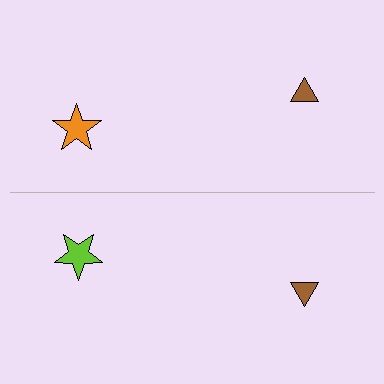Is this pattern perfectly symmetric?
No, the pattern is not perfectly symmetric. The lime star on the bottom side breaks the symmetry — its mirror counterpart is orange.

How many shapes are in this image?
There are 4 shapes in this image.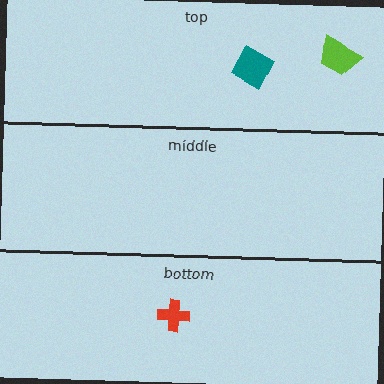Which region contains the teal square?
The top region.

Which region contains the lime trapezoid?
The top region.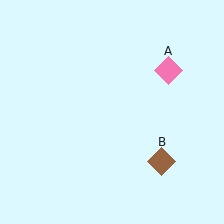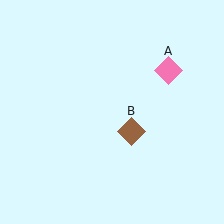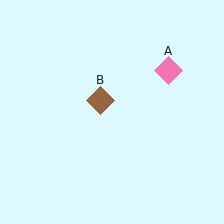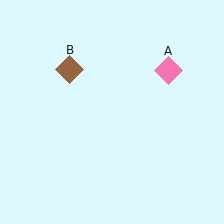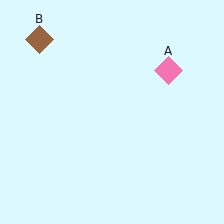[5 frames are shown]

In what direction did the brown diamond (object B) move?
The brown diamond (object B) moved up and to the left.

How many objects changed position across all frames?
1 object changed position: brown diamond (object B).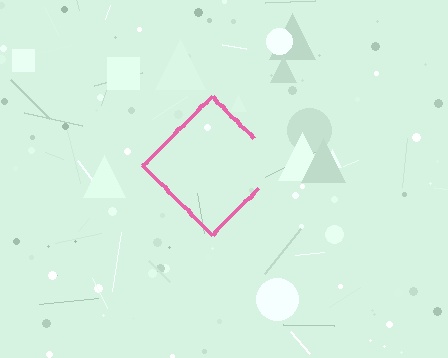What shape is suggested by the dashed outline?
The dashed outline suggests a diamond.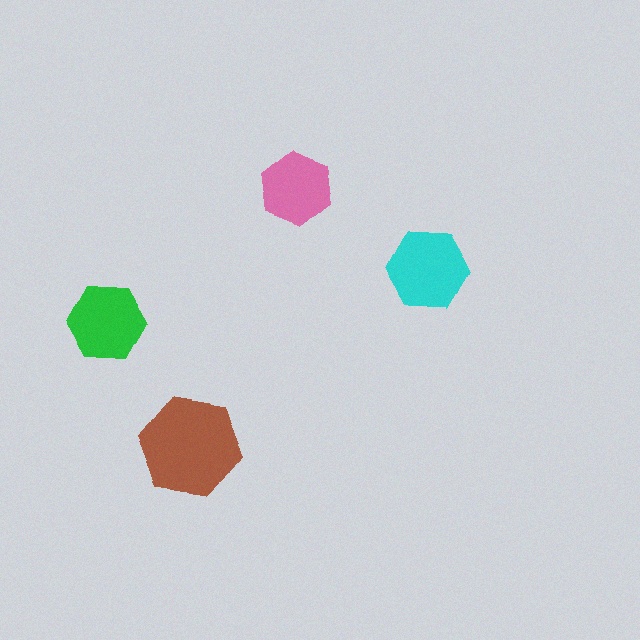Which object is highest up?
The pink hexagon is topmost.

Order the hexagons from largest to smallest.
the brown one, the cyan one, the green one, the pink one.